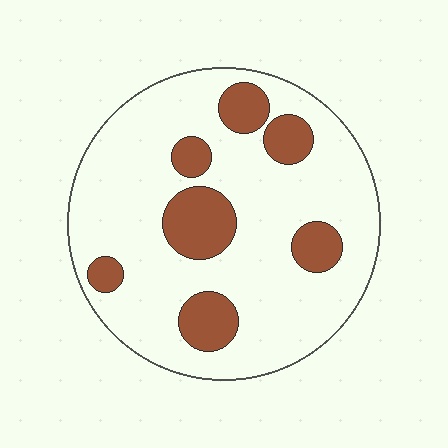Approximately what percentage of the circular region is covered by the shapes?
Approximately 20%.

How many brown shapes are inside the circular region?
7.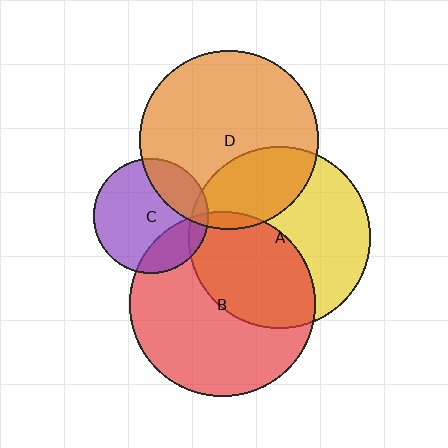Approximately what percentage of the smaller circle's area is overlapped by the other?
Approximately 25%.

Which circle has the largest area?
Circle B (red).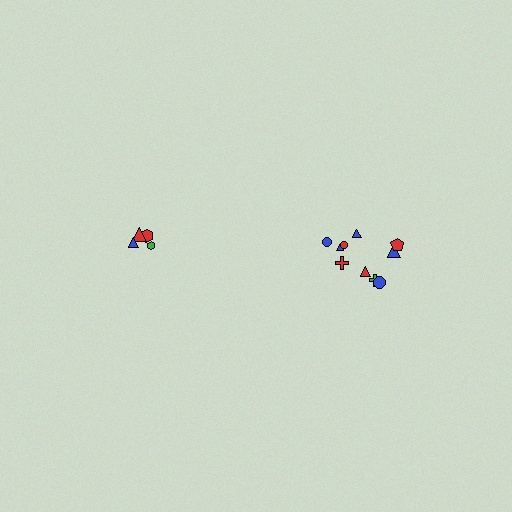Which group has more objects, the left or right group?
The right group.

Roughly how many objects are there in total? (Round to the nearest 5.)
Roughly 15 objects in total.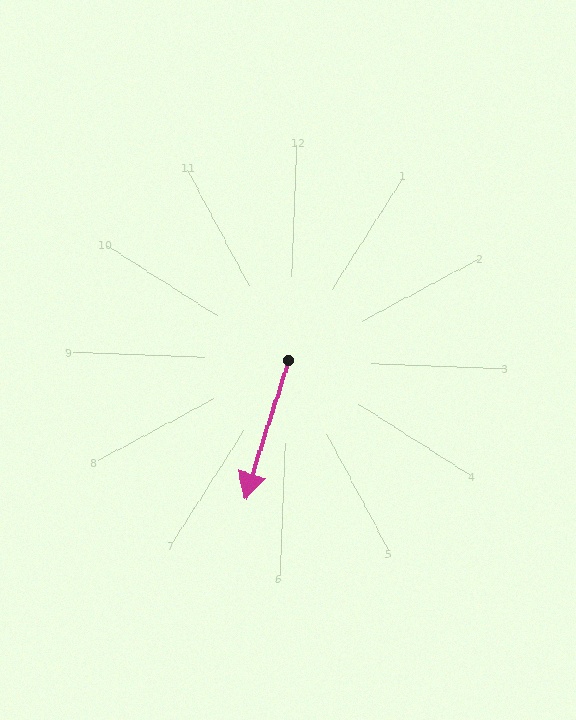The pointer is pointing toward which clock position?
Roughly 7 o'clock.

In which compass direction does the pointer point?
South.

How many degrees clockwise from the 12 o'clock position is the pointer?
Approximately 195 degrees.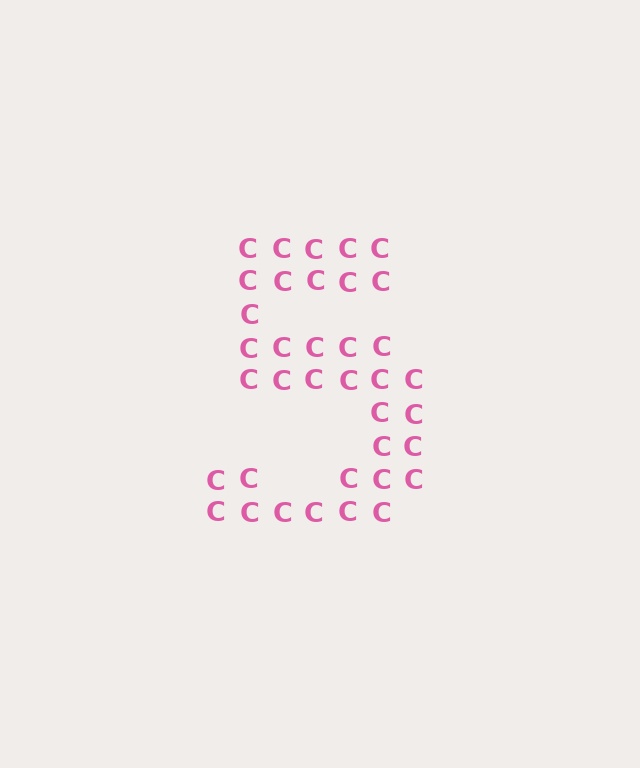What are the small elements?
The small elements are letter C's.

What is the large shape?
The large shape is the digit 5.